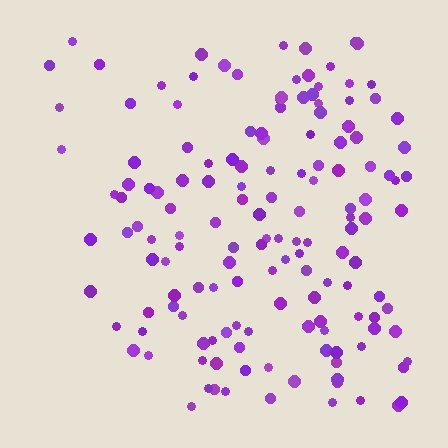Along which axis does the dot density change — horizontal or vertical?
Horizontal.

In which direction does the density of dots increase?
From left to right, with the right side densest.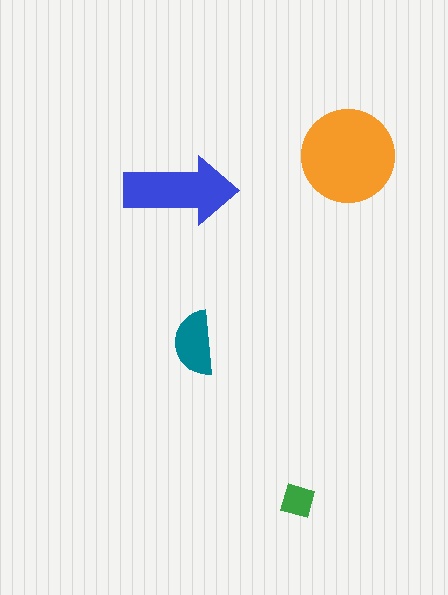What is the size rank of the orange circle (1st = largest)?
1st.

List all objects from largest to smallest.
The orange circle, the blue arrow, the teal semicircle, the green square.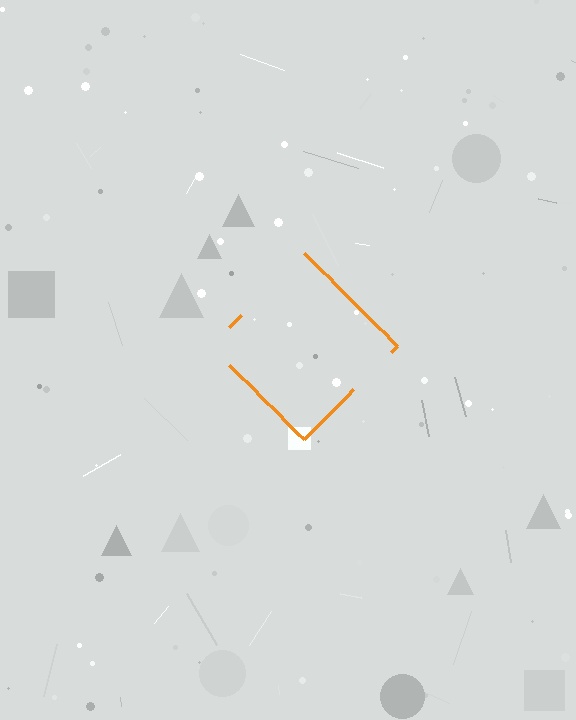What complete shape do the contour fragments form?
The contour fragments form a diamond.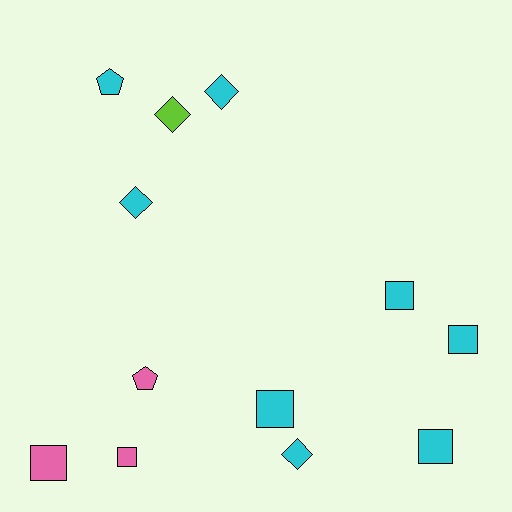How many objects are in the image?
There are 12 objects.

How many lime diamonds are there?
There is 1 lime diamond.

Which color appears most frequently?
Cyan, with 8 objects.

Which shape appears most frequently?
Square, with 6 objects.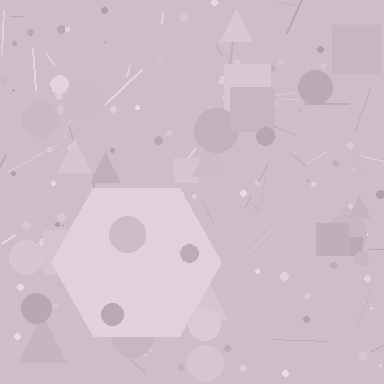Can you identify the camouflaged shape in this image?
The camouflaged shape is a hexagon.